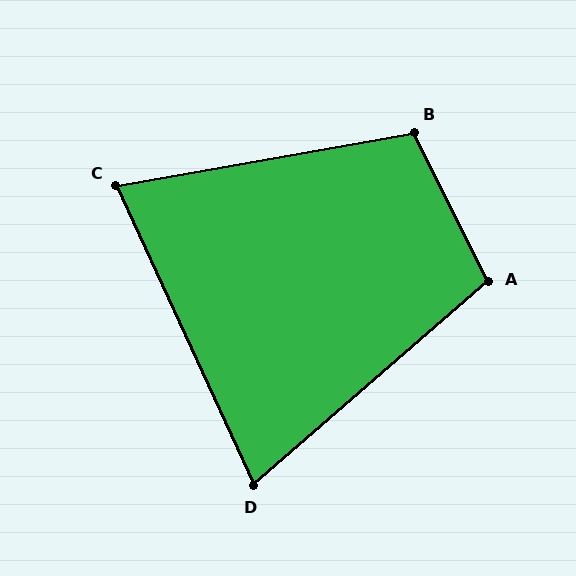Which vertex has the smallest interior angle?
D, at approximately 74 degrees.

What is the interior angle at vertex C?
Approximately 75 degrees (acute).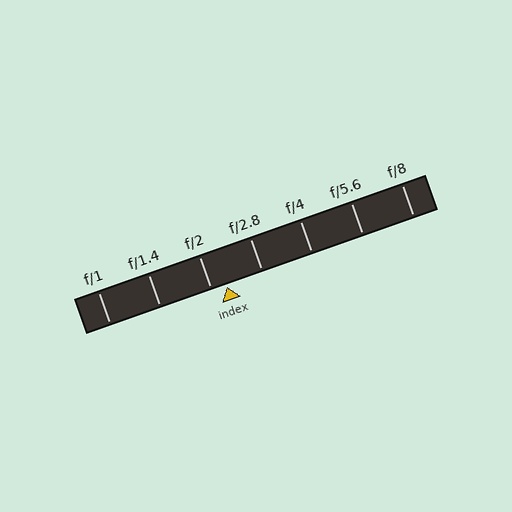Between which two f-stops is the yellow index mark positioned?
The index mark is between f/2 and f/2.8.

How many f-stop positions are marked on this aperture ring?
There are 7 f-stop positions marked.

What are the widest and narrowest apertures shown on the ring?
The widest aperture shown is f/1 and the narrowest is f/8.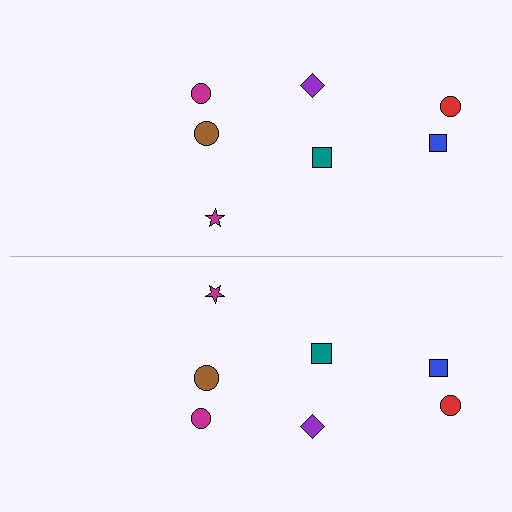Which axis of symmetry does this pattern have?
The pattern has a horizontal axis of symmetry running through the center of the image.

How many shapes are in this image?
There are 14 shapes in this image.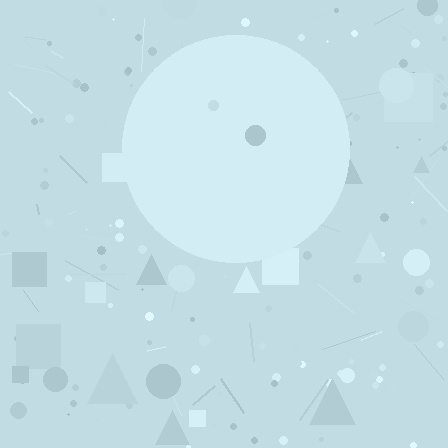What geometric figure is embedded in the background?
A circle is embedded in the background.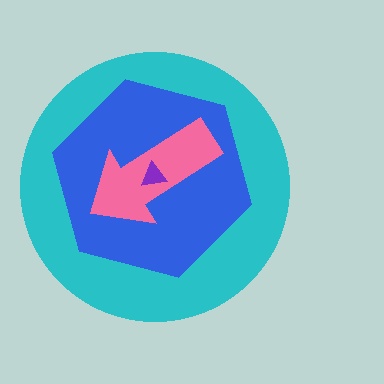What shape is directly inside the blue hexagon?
The pink arrow.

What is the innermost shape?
The purple triangle.